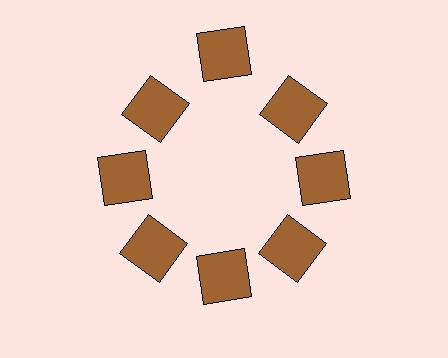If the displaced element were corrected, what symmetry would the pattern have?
It would have 8-fold rotational symmetry — the pattern would map onto itself every 45 degrees.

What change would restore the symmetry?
The symmetry would be restored by moving it inward, back onto the ring so that all 8 squares sit at equal angles and equal distance from the center.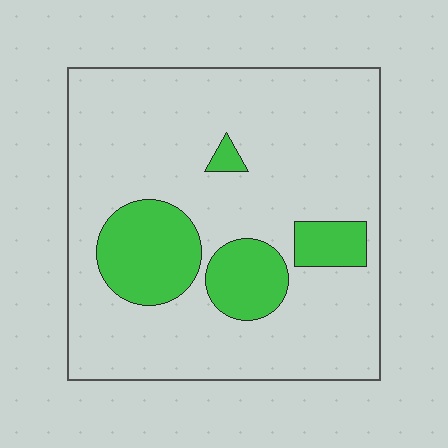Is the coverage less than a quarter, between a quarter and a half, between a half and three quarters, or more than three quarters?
Less than a quarter.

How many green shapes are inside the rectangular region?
4.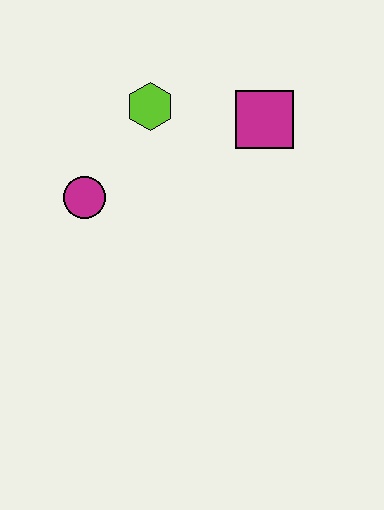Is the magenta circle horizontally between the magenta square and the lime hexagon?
No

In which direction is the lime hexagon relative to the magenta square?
The lime hexagon is to the left of the magenta square.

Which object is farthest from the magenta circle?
The magenta square is farthest from the magenta circle.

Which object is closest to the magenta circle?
The lime hexagon is closest to the magenta circle.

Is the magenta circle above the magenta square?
No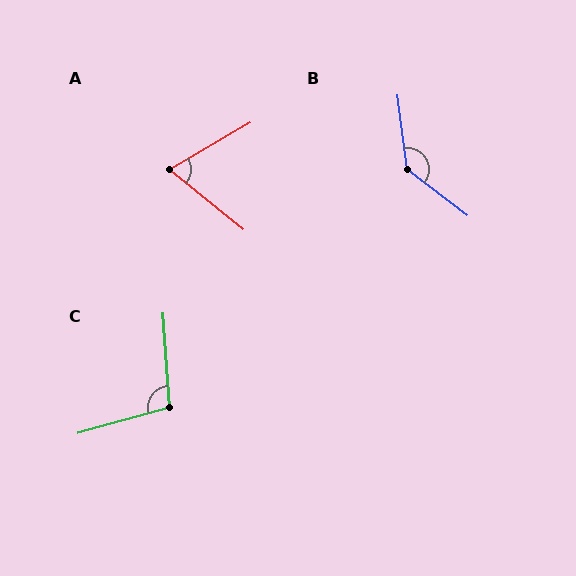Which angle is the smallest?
A, at approximately 69 degrees.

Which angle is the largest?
B, at approximately 135 degrees.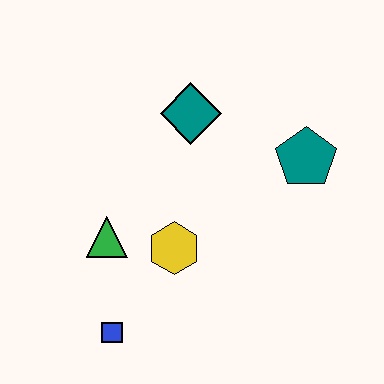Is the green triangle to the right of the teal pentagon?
No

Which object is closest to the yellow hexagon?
The green triangle is closest to the yellow hexagon.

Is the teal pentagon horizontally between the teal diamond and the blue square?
No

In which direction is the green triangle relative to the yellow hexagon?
The green triangle is to the left of the yellow hexagon.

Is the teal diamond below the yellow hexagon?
No